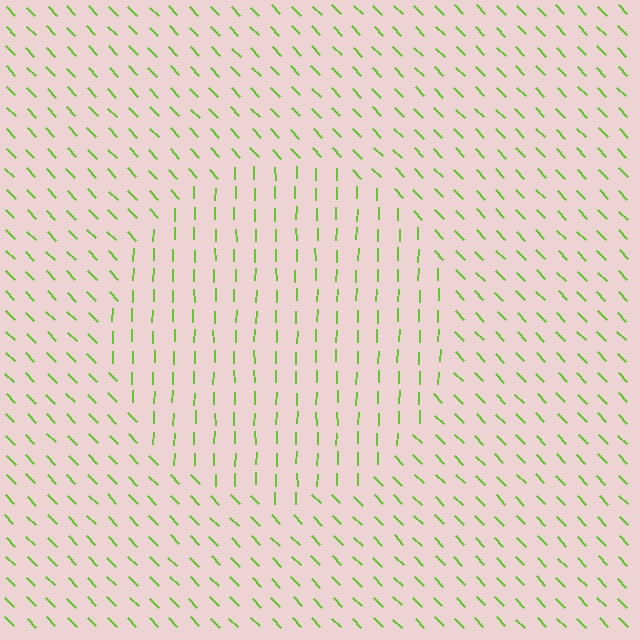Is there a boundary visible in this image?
Yes, there is a texture boundary formed by a change in line orientation.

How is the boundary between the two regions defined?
The boundary is defined purely by a change in line orientation (approximately 45 degrees difference). All lines are the same color and thickness.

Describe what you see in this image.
The image is filled with small lime line segments. A circle region in the image has lines oriented differently from the surrounding lines, creating a visible texture boundary.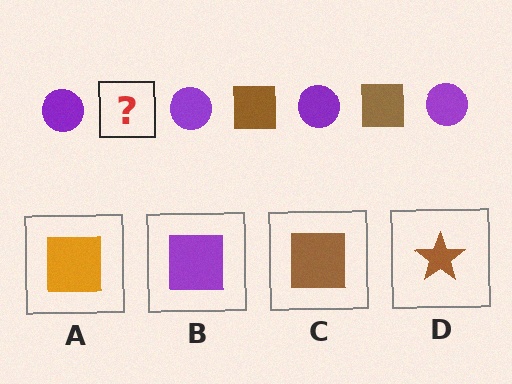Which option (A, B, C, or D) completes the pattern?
C.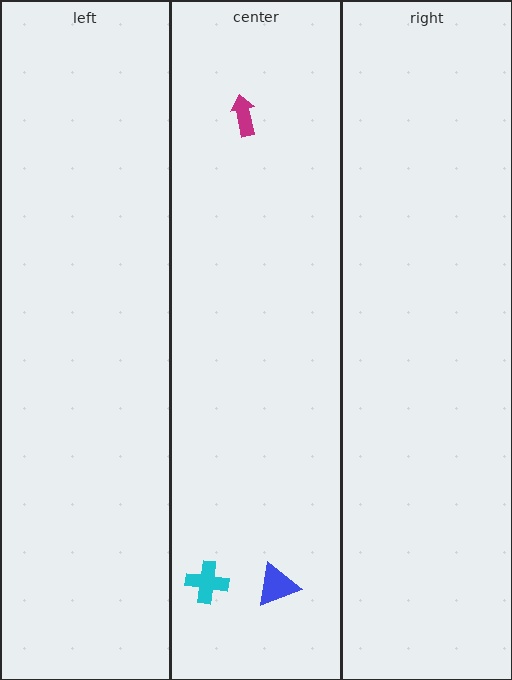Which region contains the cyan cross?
The center region.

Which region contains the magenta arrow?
The center region.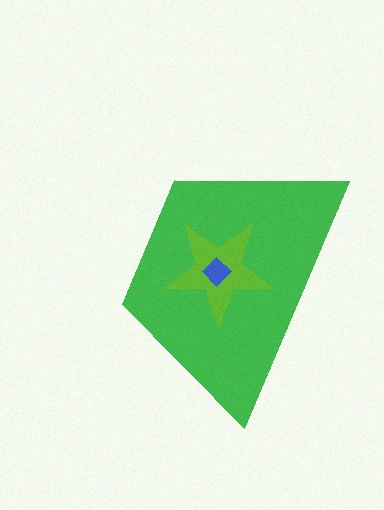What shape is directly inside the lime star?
The blue diamond.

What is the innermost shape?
The blue diamond.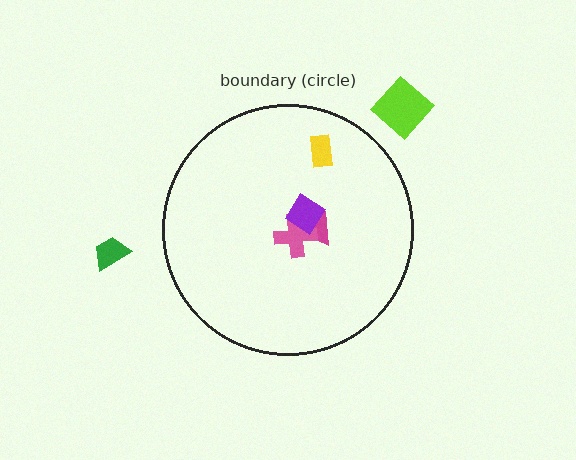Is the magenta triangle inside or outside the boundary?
Inside.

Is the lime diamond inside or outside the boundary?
Outside.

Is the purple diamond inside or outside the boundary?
Inside.